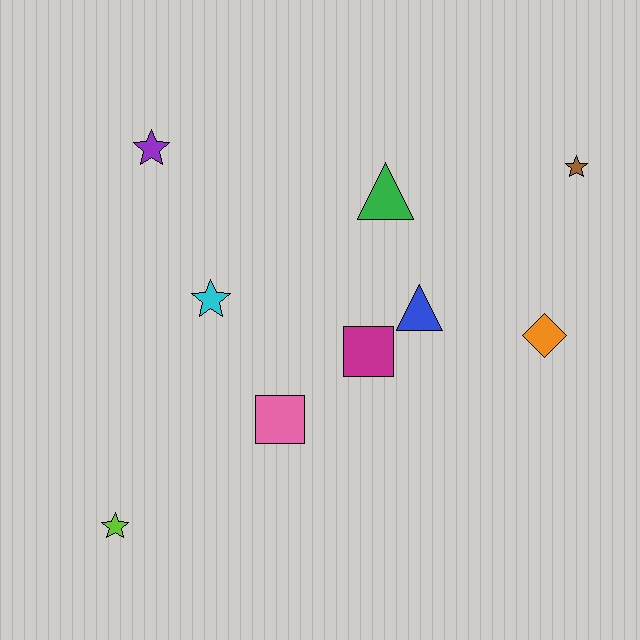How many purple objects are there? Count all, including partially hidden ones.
There is 1 purple object.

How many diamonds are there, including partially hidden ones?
There is 1 diamond.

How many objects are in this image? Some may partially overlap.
There are 9 objects.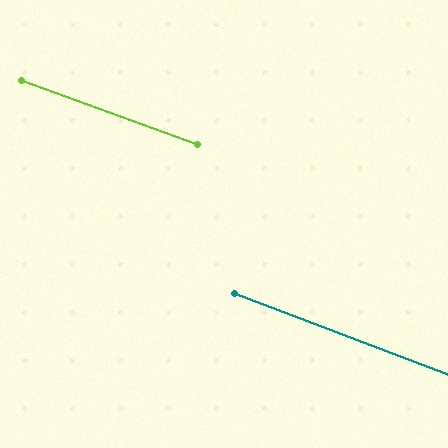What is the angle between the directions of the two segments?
Approximately 1 degree.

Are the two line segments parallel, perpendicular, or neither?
Parallel — their directions differ by only 0.8°.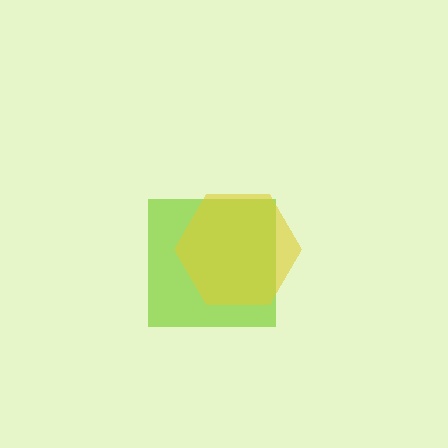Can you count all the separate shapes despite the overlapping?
Yes, there are 2 separate shapes.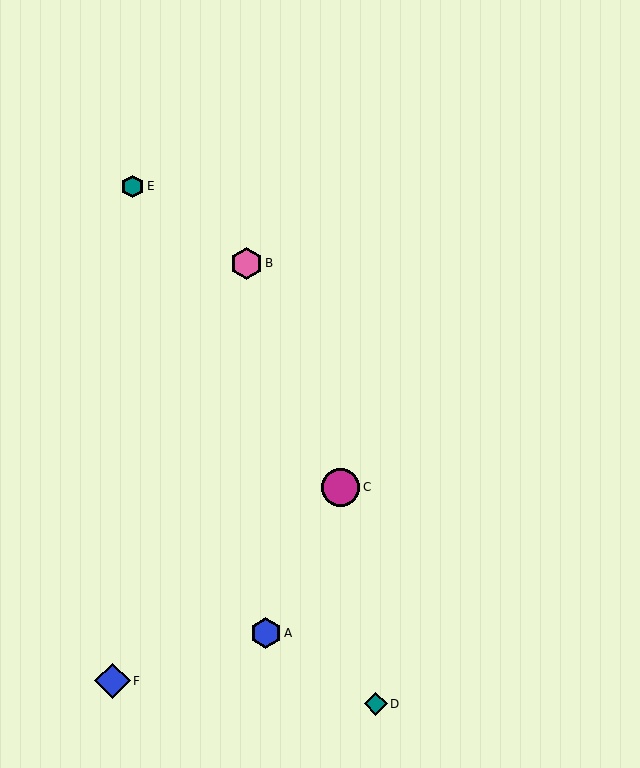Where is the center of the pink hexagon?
The center of the pink hexagon is at (246, 263).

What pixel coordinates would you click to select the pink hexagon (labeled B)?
Click at (246, 263) to select the pink hexagon B.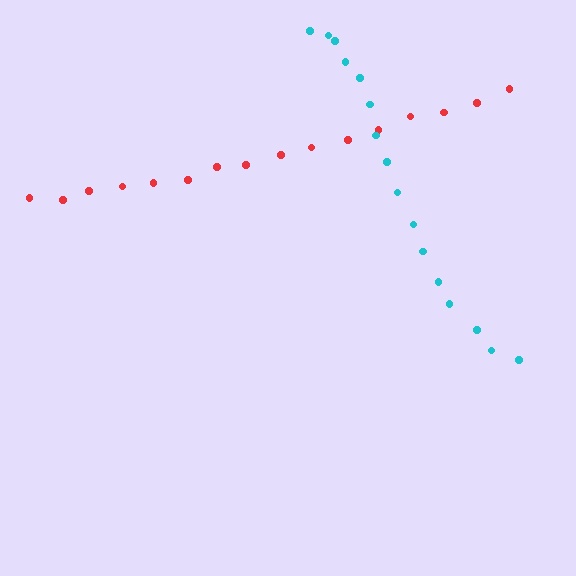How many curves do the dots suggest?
There are 2 distinct paths.